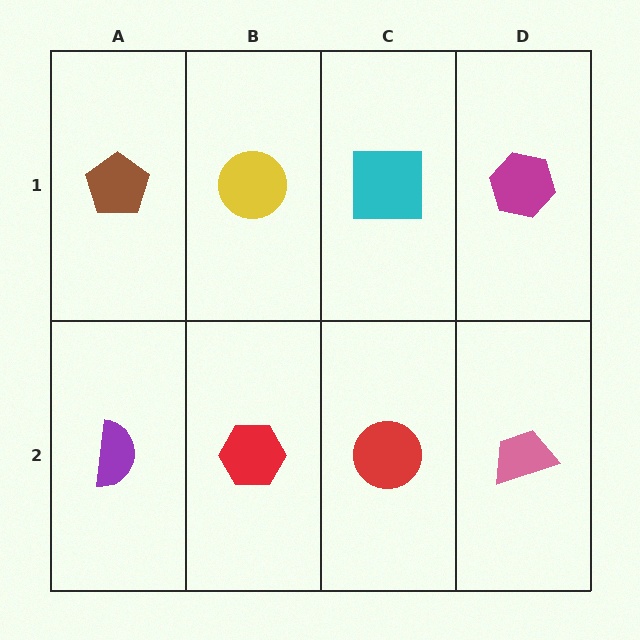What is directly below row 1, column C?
A red circle.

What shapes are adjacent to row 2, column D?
A magenta hexagon (row 1, column D), a red circle (row 2, column C).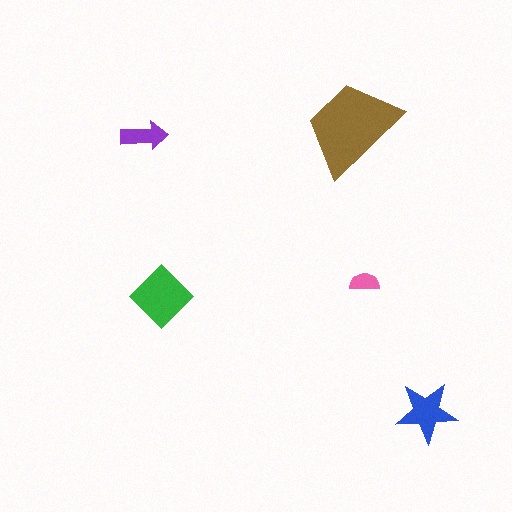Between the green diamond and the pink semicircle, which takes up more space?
The green diamond.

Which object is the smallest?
The pink semicircle.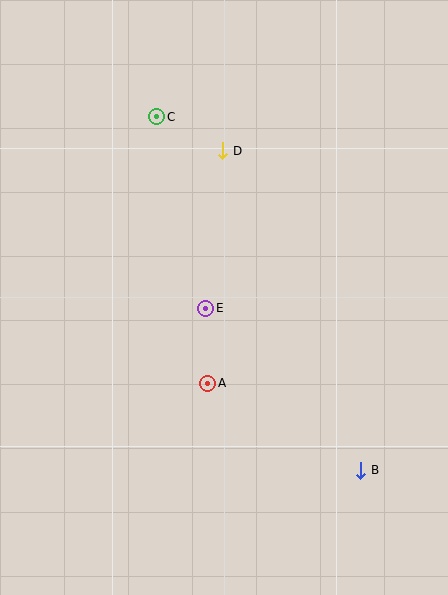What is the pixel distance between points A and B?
The distance between A and B is 176 pixels.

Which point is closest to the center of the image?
Point E at (206, 308) is closest to the center.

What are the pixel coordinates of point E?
Point E is at (206, 308).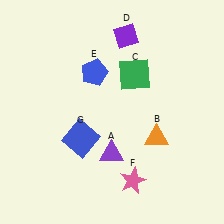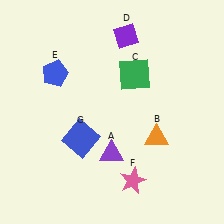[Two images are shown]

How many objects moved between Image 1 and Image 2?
1 object moved between the two images.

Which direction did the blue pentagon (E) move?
The blue pentagon (E) moved left.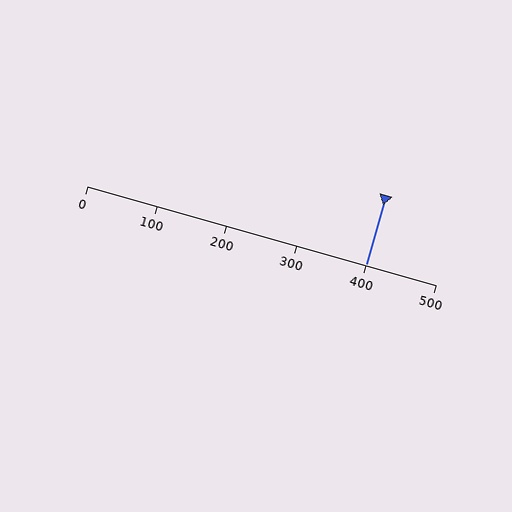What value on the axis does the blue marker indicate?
The marker indicates approximately 400.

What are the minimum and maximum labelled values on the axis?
The axis runs from 0 to 500.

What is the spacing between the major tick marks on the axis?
The major ticks are spaced 100 apart.